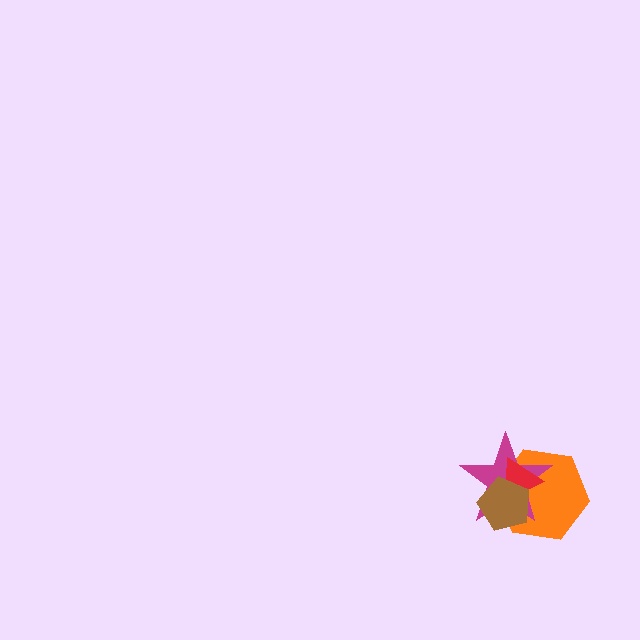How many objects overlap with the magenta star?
3 objects overlap with the magenta star.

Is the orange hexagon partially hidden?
Yes, it is partially covered by another shape.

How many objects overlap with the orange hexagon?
3 objects overlap with the orange hexagon.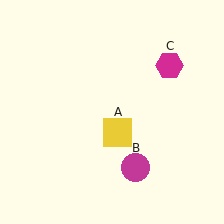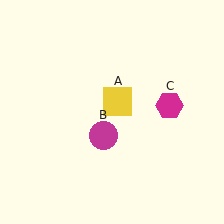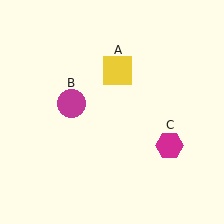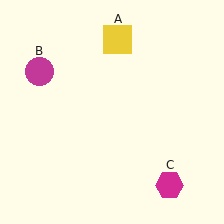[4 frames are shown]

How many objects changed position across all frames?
3 objects changed position: yellow square (object A), magenta circle (object B), magenta hexagon (object C).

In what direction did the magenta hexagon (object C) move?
The magenta hexagon (object C) moved down.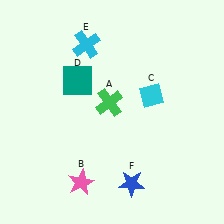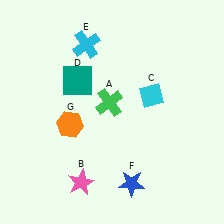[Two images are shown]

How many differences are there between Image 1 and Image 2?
There is 1 difference between the two images.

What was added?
An orange hexagon (G) was added in Image 2.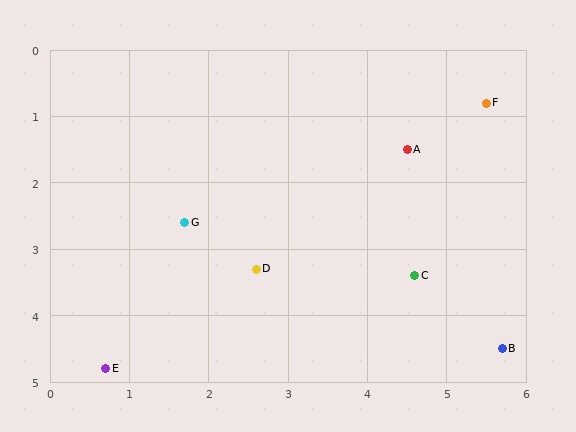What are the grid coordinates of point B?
Point B is at approximately (5.7, 4.5).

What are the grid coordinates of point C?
Point C is at approximately (4.6, 3.4).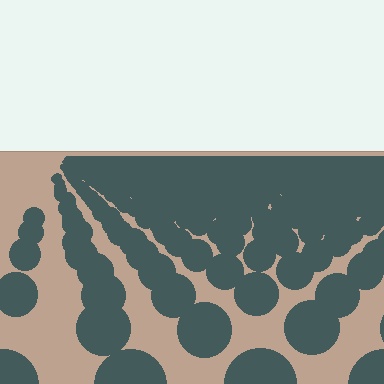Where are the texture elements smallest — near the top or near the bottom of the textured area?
Near the top.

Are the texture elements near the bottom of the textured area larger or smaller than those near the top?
Larger. Near the bottom, elements are closer to the viewer and appear at a bigger on-screen size.